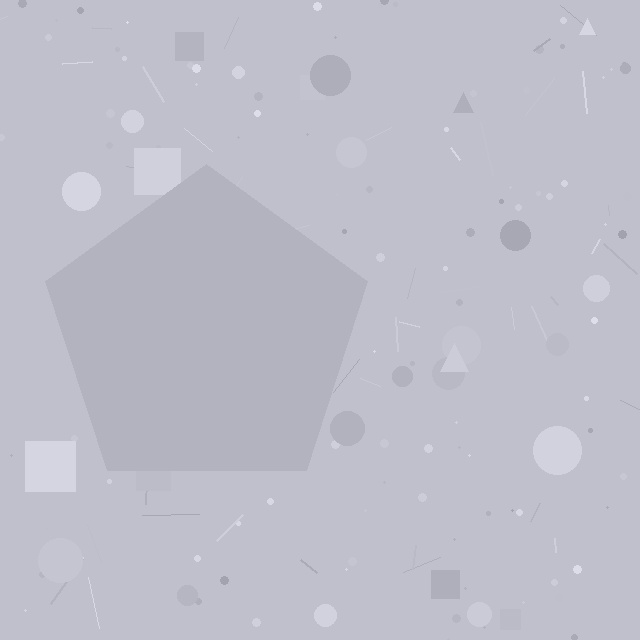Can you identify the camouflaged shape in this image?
The camouflaged shape is a pentagon.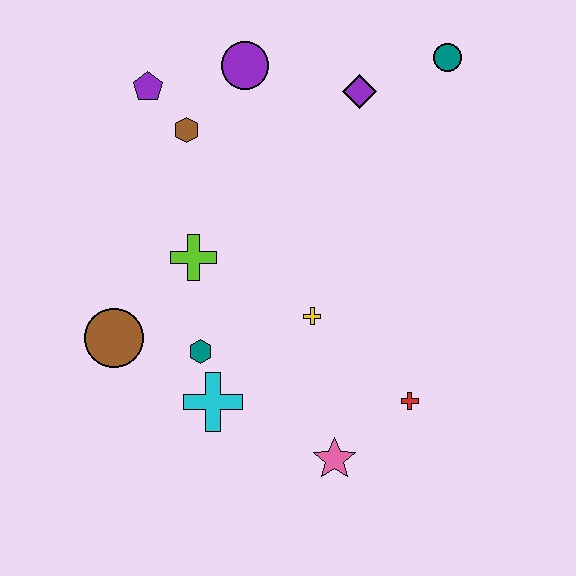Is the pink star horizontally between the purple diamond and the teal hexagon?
Yes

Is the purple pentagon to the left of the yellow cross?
Yes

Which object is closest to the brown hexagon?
The purple pentagon is closest to the brown hexagon.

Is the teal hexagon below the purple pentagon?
Yes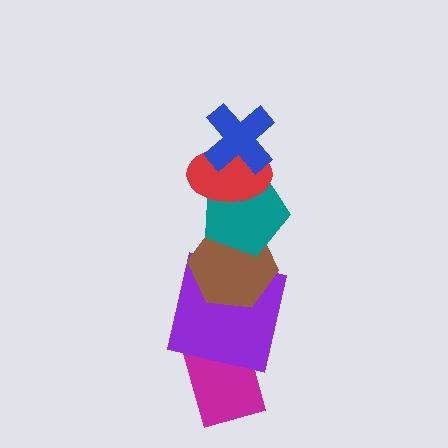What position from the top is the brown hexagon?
The brown hexagon is 4th from the top.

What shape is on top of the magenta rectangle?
The purple square is on top of the magenta rectangle.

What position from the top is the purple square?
The purple square is 5th from the top.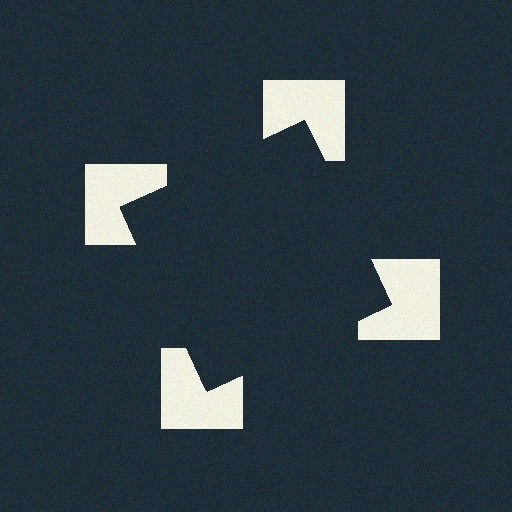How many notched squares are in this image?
There are 4 — one at each vertex of the illusory square.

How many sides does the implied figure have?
4 sides.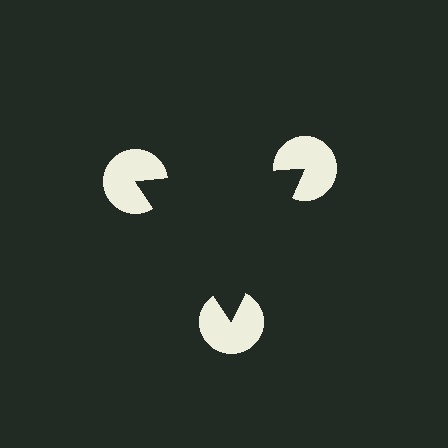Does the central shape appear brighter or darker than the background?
It typically appears slightly darker than the background, even though no actual brightness change is drawn.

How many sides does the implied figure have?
3 sides.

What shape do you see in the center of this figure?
An illusory triangle — its edges are inferred from the aligned wedge cuts in the pac-man discs, not physically drawn.